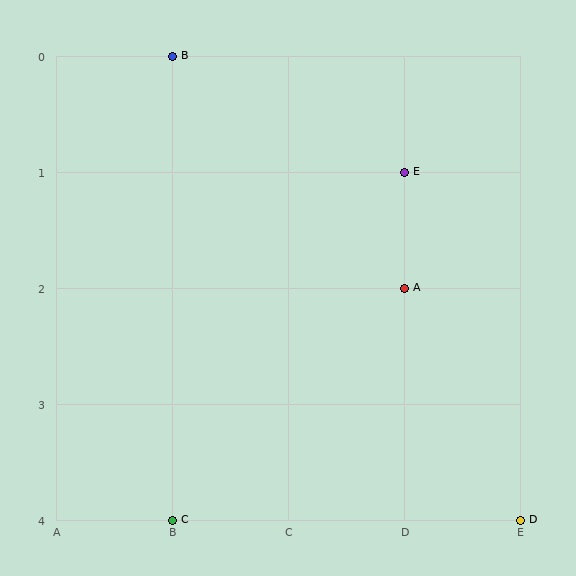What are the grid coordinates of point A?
Point A is at grid coordinates (D, 2).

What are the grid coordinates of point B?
Point B is at grid coordinates (B, 0).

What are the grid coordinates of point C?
Point C is at grid coordinates (B, 4).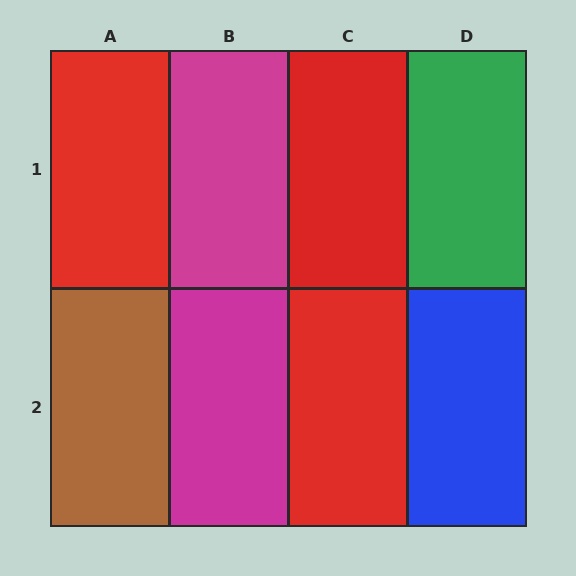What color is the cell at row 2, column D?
Blue.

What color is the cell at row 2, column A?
Brown.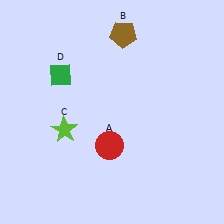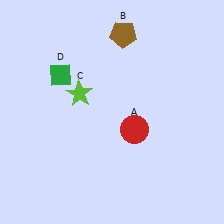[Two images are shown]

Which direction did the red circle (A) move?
The red circle (A) moved right.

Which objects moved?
The objects that moved are: the red circle (A), the lime star (C).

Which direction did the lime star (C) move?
The lime star (C) moved up.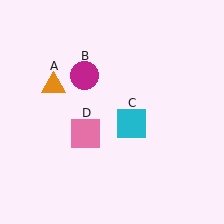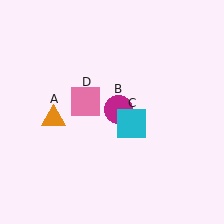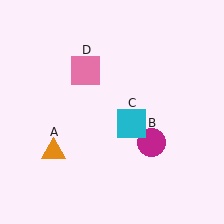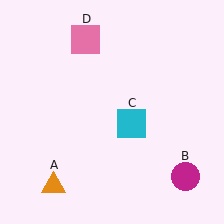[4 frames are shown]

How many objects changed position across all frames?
3 objects changed position: orange triangle (object A), magenta circle (object B), pink square (object D).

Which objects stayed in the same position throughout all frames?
Cyan square (object C) remained stationary.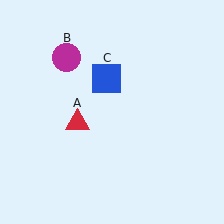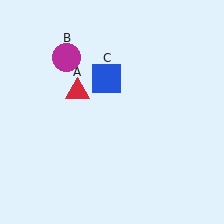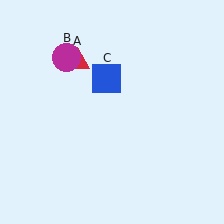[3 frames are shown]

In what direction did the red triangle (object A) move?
The red triangle (object A) moved up.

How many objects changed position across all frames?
1 object changed position: red triangle (object A).